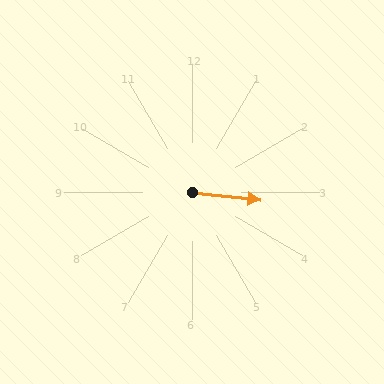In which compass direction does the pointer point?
East.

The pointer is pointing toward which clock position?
Roughly 3 o'clock.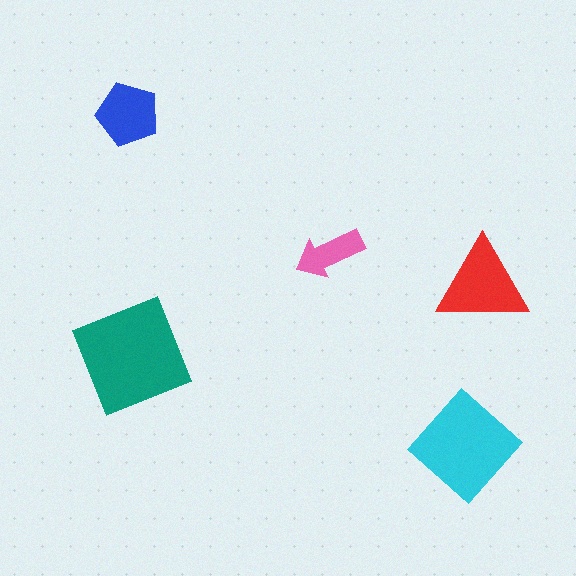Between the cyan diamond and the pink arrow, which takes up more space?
The cyan diamond.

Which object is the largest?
The teal square.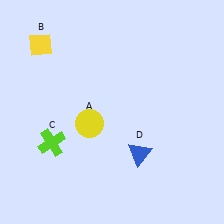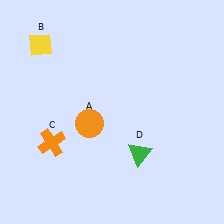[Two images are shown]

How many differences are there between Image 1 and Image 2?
There are 3 differences between the two images.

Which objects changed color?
A changed from yellow to orange. C changed from lime to orange. D changed from blue to green.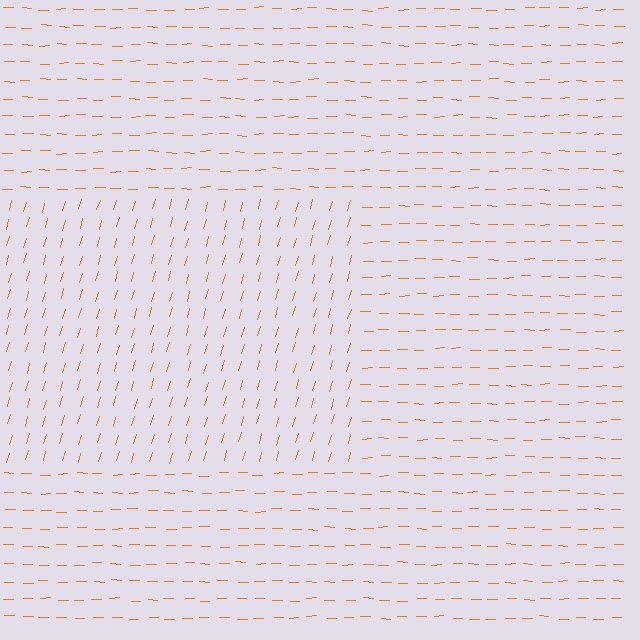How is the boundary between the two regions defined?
The boundary is defined purely by a change in line orientation (approximately 74 degrees difference). All lines are the same color and thickness.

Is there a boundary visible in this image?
Yes, there is a texture boundary formed by a change in line orientation.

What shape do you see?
I see a rectangle.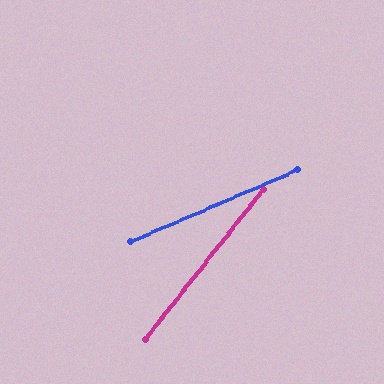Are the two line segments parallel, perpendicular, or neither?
Neither parallel nor perpendicular — they differ by about 28°.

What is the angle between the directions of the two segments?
Approximately 28 degrees.